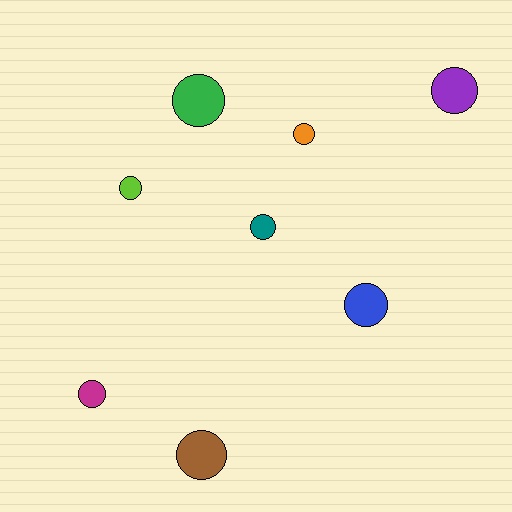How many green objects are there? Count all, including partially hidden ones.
There is 1 green object.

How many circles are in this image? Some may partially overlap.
There are 8 circles.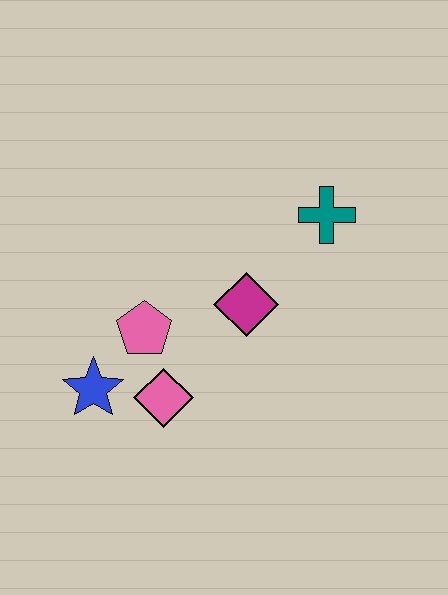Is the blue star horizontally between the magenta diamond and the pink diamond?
No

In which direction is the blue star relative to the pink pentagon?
The blue star is below the pink pentagon.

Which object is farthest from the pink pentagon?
The teal cross is farthest from the pink pentagon.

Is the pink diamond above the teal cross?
No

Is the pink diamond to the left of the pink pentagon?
No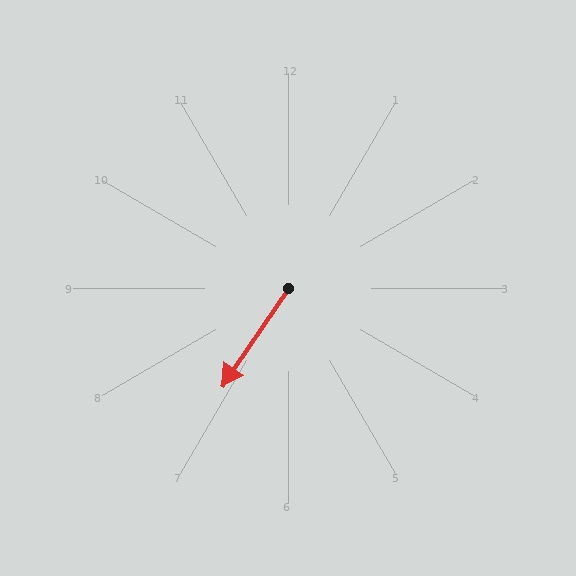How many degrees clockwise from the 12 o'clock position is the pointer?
Approximately 214 degrees.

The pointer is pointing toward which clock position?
Roughly 7 o'clock.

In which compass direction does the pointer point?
Southwest.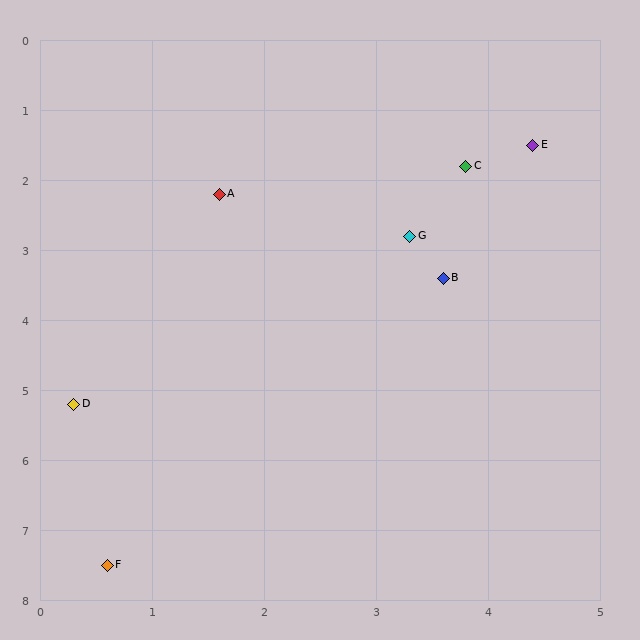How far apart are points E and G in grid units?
Points E and G are about 1.7 grid units apart.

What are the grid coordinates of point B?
Point B is at approximately (3.6, 3.4).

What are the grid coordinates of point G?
Point G is at approximately (3.3, 2.8).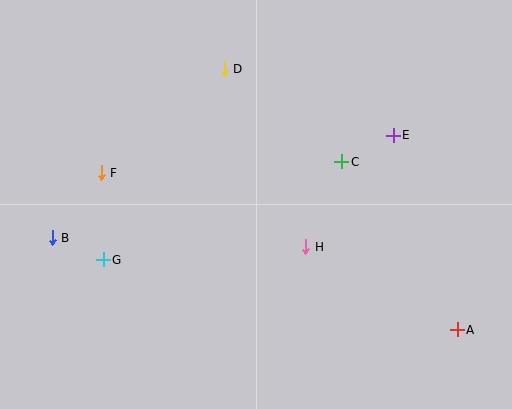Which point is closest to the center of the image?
Point H at (306, 247) is closest to the center.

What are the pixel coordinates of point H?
Point H is at (306, 247).